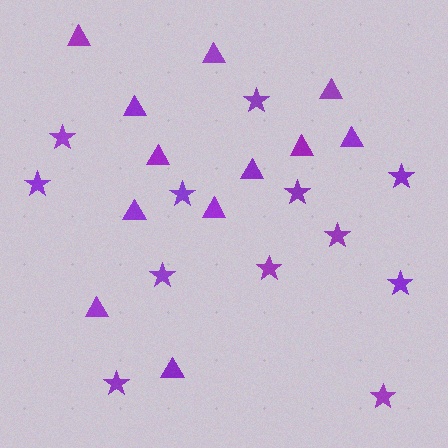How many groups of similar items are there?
There are 2 groups: one group of triangles (12) and one group of stars (12).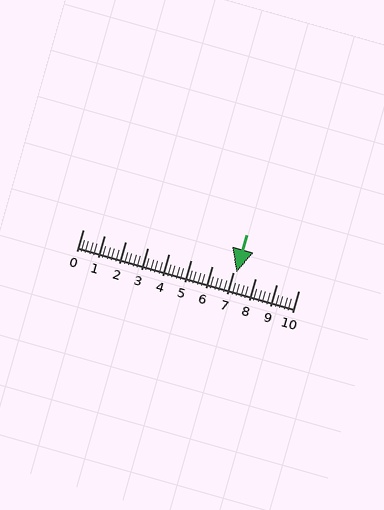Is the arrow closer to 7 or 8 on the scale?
The arrow is closer to 7.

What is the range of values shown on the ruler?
The ruler shows values from 0 to 10.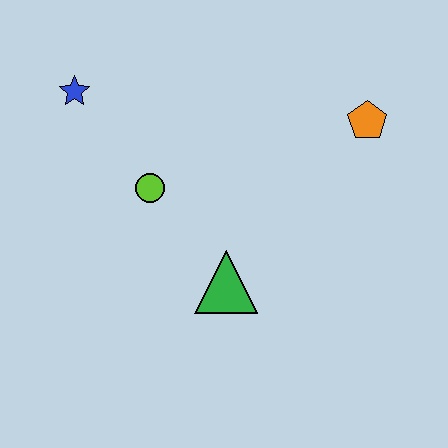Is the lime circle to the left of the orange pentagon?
Yes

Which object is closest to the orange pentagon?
The green triangle is closest to the orange pentagon.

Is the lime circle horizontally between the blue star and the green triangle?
Yes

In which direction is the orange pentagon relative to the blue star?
The orange pentagon is to the right of the blue star.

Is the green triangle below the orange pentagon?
Yes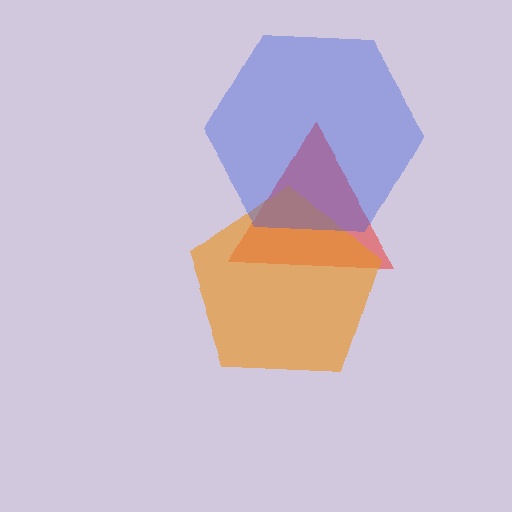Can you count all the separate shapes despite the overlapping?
Yes, there are 3 separate shapes.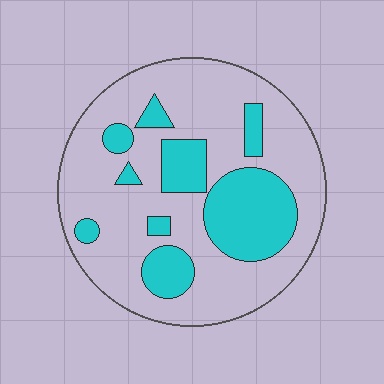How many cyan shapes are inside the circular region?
9.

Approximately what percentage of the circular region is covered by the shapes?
Approximately 25%.